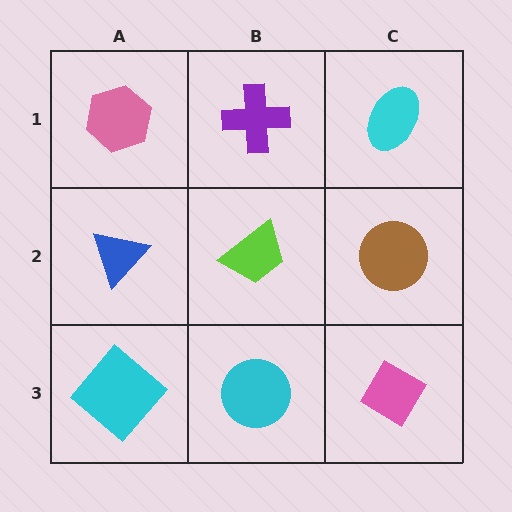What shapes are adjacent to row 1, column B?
A lime trapezoid (row 2, column B), a pink hexagon (row 1, column A), a cyan ellipse (row 1, column C).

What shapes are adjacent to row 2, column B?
A purple cross (row 1, column B), a cyan circle (row 3, column B), a blue triangle (row 2, column A), a brown circle (row 2, column C).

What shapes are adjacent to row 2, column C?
A cyan ellipse (row 1, column C), a pink diamond (row 3, column C), a lime trapezoid (row 2, column B).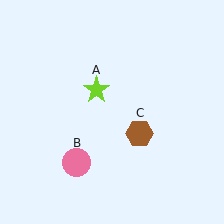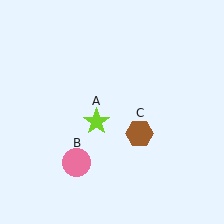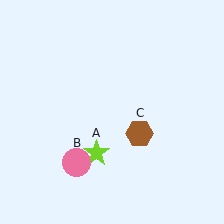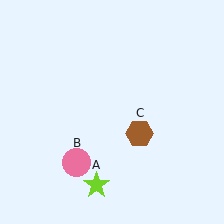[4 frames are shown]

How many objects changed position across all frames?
1 object changed position: lime star (object A).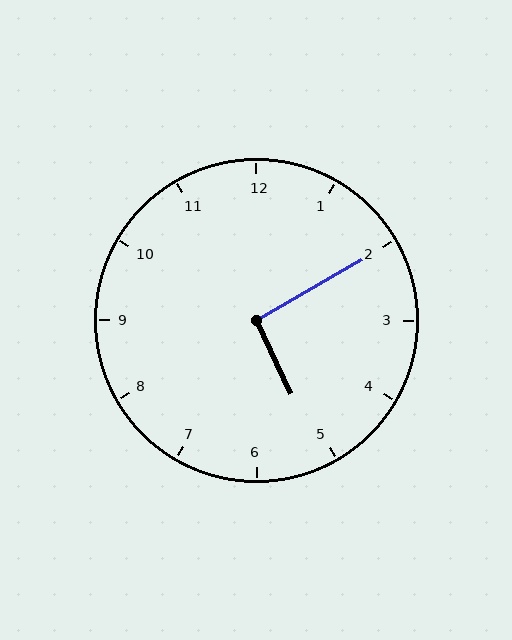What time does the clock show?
5:10.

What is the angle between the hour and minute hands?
Approximately 95 degrees.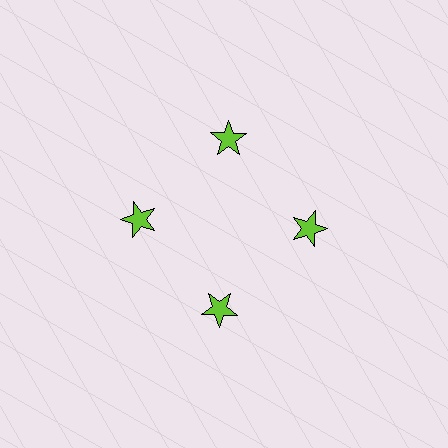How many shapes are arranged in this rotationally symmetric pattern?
There are 4 shapes, arranged in 4 groups of 1.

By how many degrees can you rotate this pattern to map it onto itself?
The pattern maps onto itself every 90 degrees of rotation.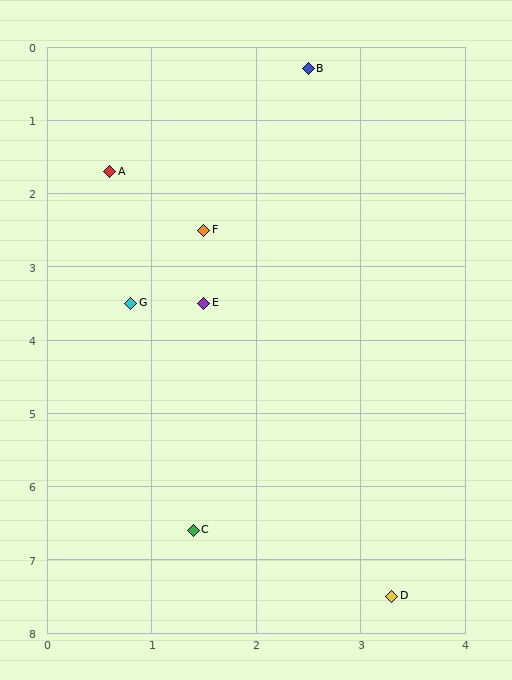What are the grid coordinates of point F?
Point F is at approximately (1.5, 2.5).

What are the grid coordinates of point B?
Point B is at approximately (2.5, 0.3).